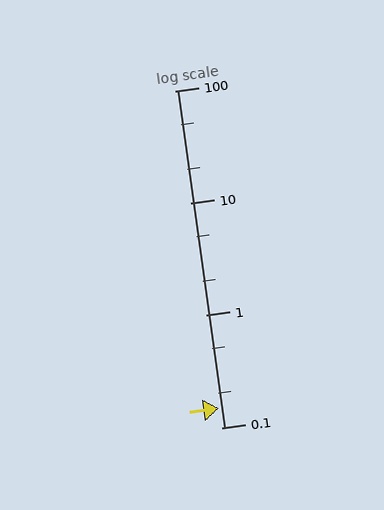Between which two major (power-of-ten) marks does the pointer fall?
The pointer is between 0.1 and 1.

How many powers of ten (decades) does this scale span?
The scale spans 3 decades, from 0.1 to 100.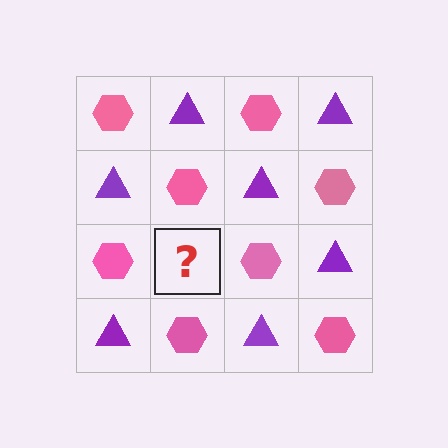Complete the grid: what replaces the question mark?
The question mark should be replaced with a purple triangle.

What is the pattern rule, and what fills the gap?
The rule is that it alternates pink hexagon and purple triangle in a checkerboard pattern. The gap should be filled with a purple triangle.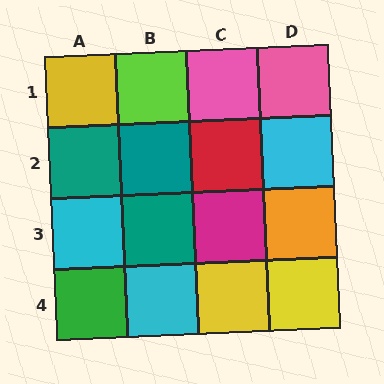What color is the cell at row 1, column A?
Yellow.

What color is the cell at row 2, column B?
Teal.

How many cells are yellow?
3 cells are yellow.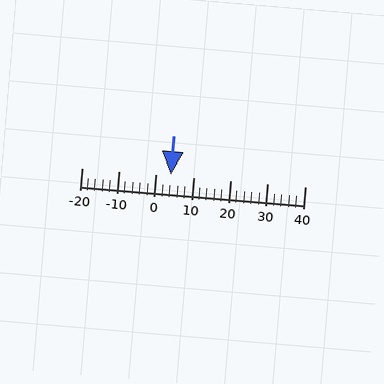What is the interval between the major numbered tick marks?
The major tick marks are spaced 10 units apart.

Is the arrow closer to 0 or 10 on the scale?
The arrow is closer to 0.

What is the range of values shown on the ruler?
The ruler shows values from -20 to 40.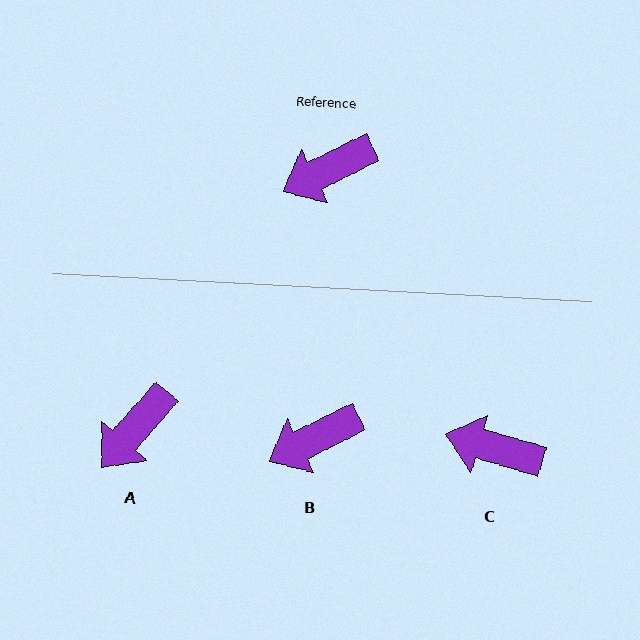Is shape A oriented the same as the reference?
No, it is off by about 22 degrees.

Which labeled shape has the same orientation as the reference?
B.